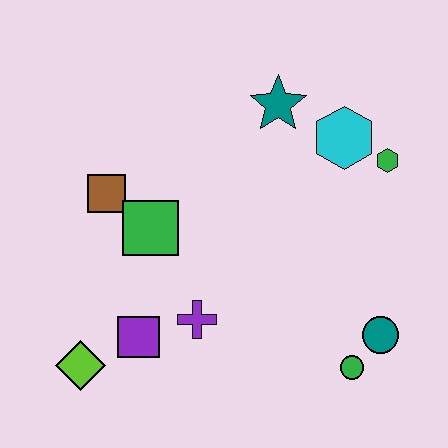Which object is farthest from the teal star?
The lime diamond is farthest from the teal star.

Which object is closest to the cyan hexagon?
The green hexagon is closest to the cyan hexagon.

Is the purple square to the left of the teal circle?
Yes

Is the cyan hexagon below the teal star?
Yes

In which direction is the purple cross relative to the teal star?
The purple cross is below the teal star.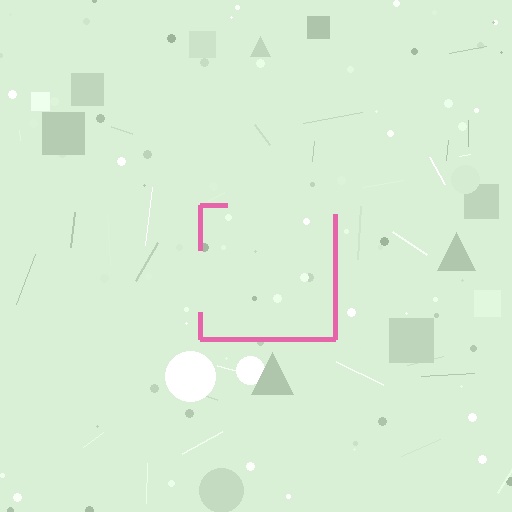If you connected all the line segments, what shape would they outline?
They would outline a square.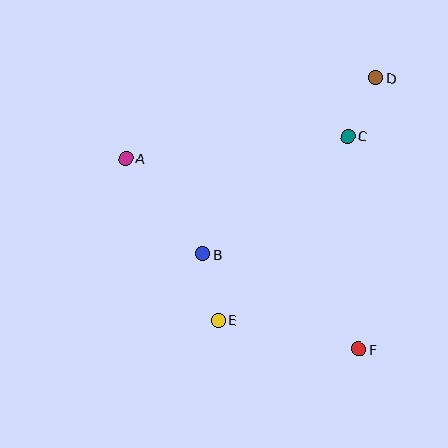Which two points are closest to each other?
Points C and D are closest to each other.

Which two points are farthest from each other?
Points A and F are farthest from each other.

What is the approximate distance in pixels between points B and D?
The distance between B and D is approximately 247 pixels.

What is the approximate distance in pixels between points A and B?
The distance between A and B is approximately 123 pixels.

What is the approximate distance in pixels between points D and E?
The distance between D and E is approximately 289 pixels.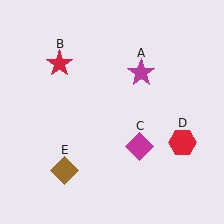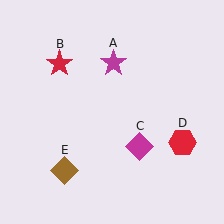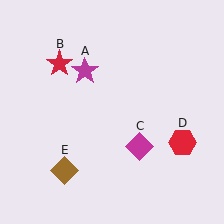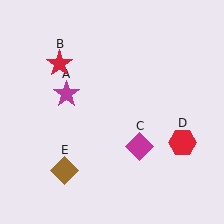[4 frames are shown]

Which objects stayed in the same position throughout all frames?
Red star (object B) and magenta diamond (object C) and red hexagon (object D) and brown diamond (object E) remained stationary.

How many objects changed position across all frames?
1 object changed position: magenta star (object A).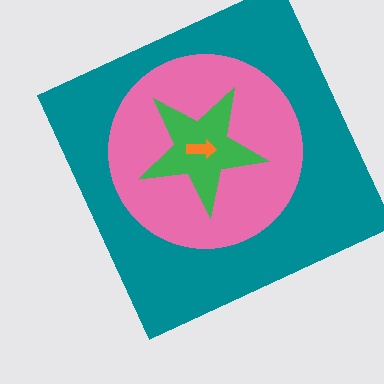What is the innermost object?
The orange arrow.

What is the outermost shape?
The teal square.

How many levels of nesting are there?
4.